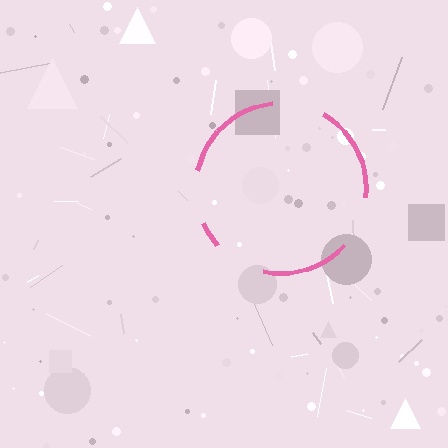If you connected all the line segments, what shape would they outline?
They would outline a circle.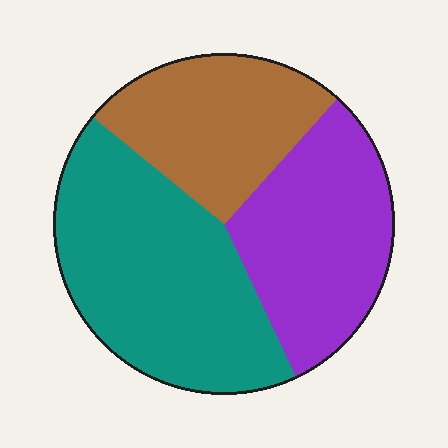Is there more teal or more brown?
Teal.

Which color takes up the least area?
Brown, at roughly 25%.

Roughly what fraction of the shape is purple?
Purple covers roughly 30% of the shape.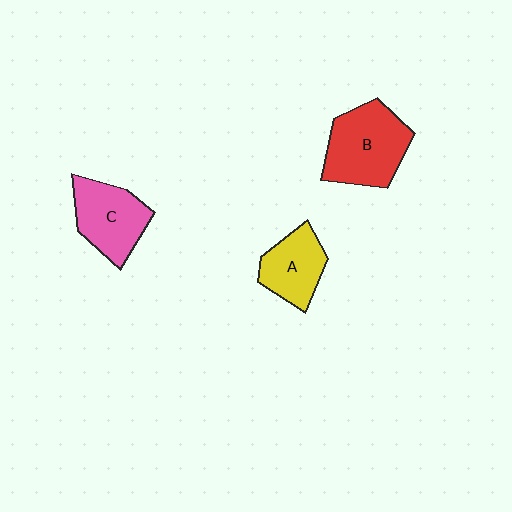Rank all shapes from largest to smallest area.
From largest to smallest: B (red), C (pink), A (yellow).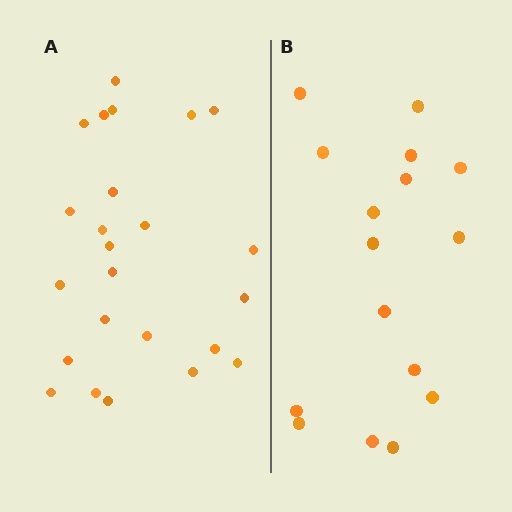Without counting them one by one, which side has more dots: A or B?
Region A (the left region) has more dots.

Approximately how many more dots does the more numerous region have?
Region A has roughly 8 or so more dots than region B.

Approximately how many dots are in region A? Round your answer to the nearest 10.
About 20 dots. (The exact count is 24, which rounds to 20.)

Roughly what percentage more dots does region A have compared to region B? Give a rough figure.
About 50% more.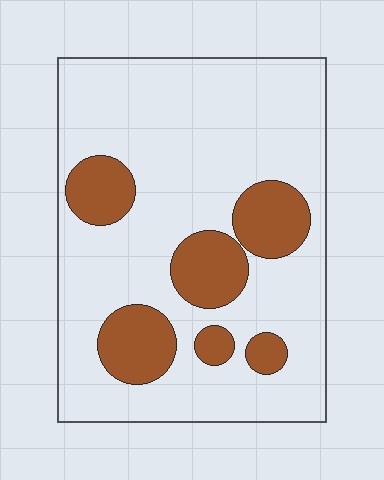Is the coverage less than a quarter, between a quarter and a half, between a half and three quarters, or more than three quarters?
Less than a quarter.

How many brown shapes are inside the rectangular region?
6.